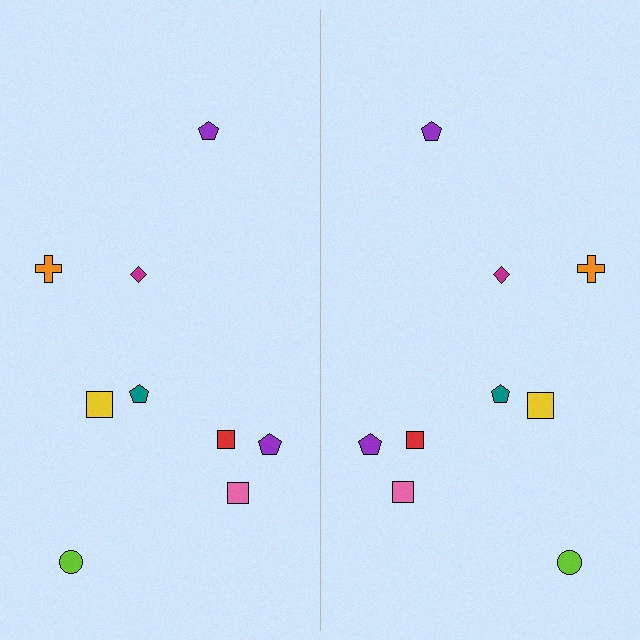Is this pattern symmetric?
Yes, this pattern has bilateral (reflection) symmetry.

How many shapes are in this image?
There are 18 shapes in this image.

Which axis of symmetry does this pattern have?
The pattern has a vertical axis of symmetry running through the center of the image.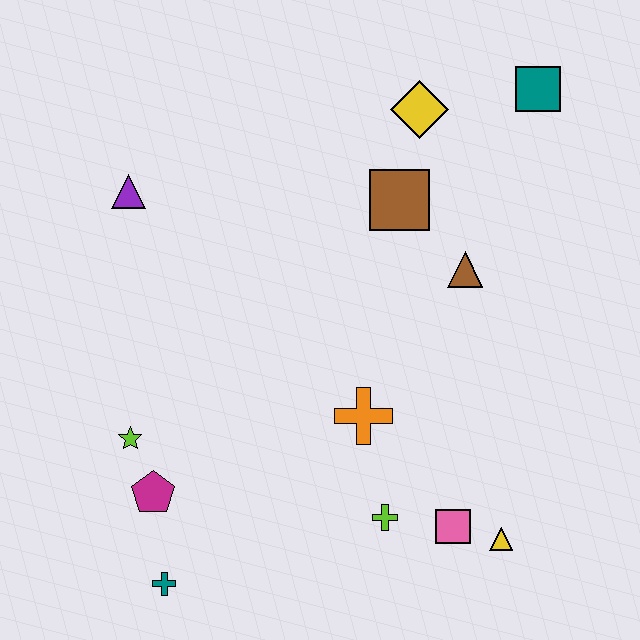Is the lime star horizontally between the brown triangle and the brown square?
No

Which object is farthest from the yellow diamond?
The teal cross is farthest from the yellow diamond.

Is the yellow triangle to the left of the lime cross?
No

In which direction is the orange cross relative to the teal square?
The orange cross is below the teal square.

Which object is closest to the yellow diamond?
The brown square is closest to the yellow diamond.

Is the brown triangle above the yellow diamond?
No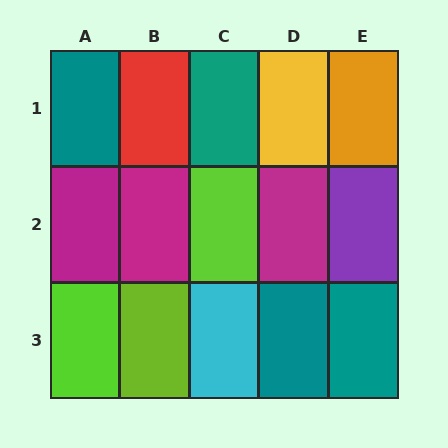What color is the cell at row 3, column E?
Teal.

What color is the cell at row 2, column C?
Lime.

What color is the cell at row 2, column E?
Purple.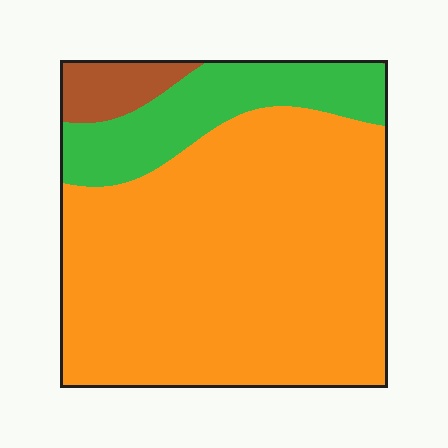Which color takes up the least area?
Brown, at roughly 5%.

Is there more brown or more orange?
Orange.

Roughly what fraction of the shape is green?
Green takes up about one fifth (1/5) of the shape.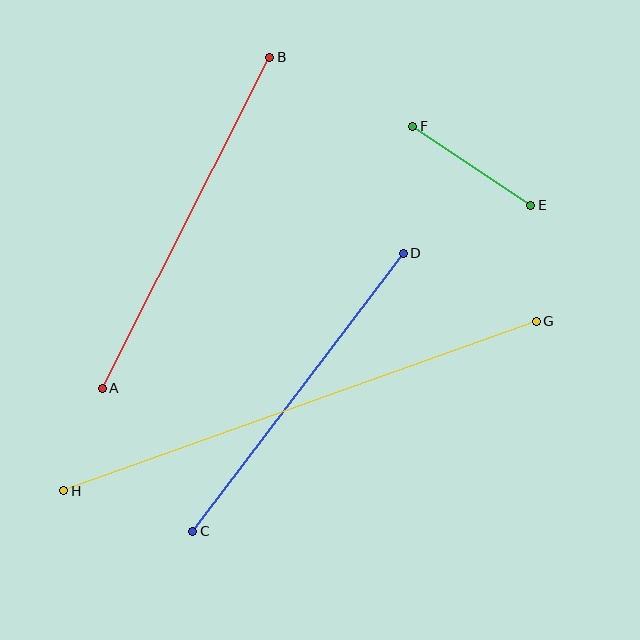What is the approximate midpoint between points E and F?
The midpoint is at approximately (472, 166) pixels.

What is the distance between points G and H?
The distance is approximately 502 pixels.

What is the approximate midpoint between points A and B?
The midpoint is at approximately (186, 223) pixels.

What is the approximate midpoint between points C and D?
The midpoint is at approximately (298, 392) pixels.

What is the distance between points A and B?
The distance is approximately 371 pixels.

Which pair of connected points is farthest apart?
Points G and H are farthest apart.